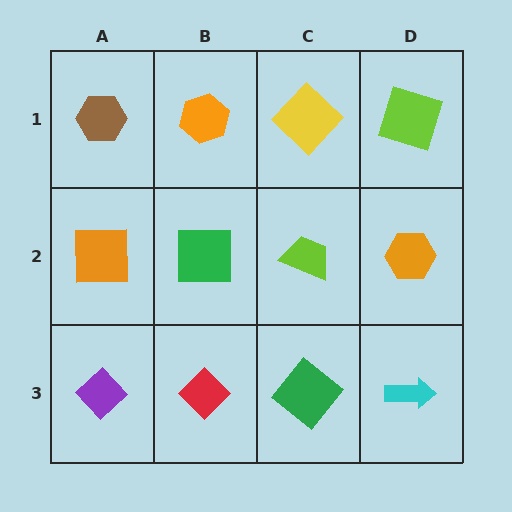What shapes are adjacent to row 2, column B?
An orange hexagon (row 1, column B), a red diamond (row 3, column B), an orange square (row 2, column A), a lime trapezoid (row 2, column C).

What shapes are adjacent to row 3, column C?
A lime trapezoid (row 2, column C), a red diamond (row 3, column B), a cyan arrow (row 3, column D).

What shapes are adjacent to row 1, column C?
A lime trapezoid (row 2, column C), an orange hexagon (row 1, column B), a lime square (row 1, column D).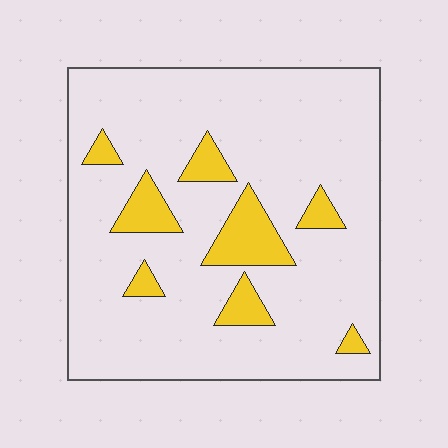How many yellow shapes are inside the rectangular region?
8.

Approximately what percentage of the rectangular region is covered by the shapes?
Approximately 15%.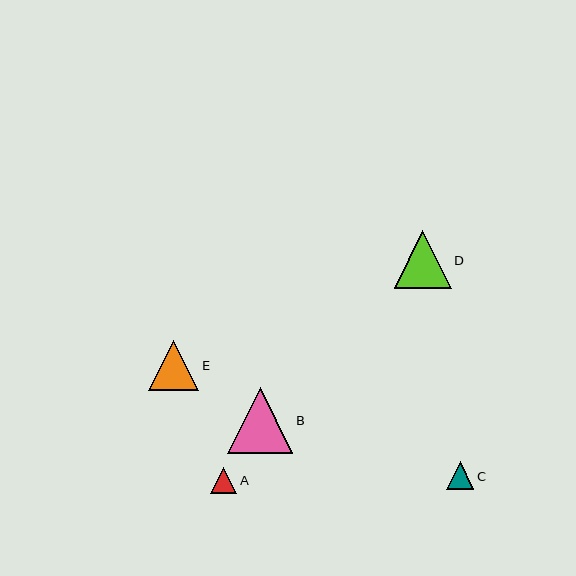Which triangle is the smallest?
Triangle A is the smallest with a size of approximately 26 pixels.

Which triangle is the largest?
Triangle B is the largest with a size of approximately 65 pixels.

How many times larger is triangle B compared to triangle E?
Triangle B is approximately 1.3 times the size of triangle E.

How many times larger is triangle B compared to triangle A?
Triangle B is approximately 2.5 times the size of triangle A.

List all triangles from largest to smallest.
From largest to smallest: B, D, E, C, A.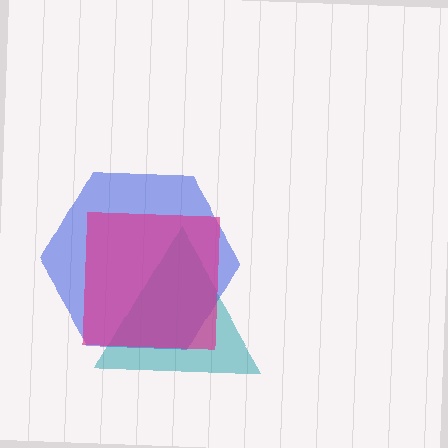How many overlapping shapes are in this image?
There are 3 overlapping shapes in the image.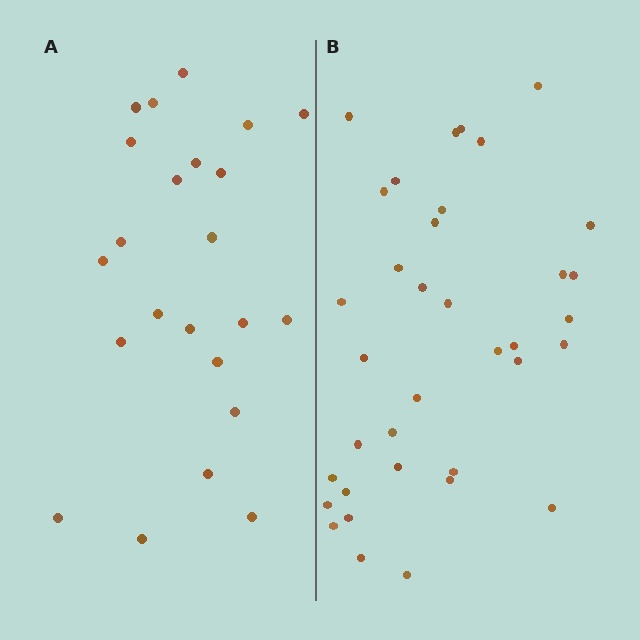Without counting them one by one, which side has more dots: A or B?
Region B (the right region) has more dots.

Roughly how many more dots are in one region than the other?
Region B has approximately 15 more dots than region A.